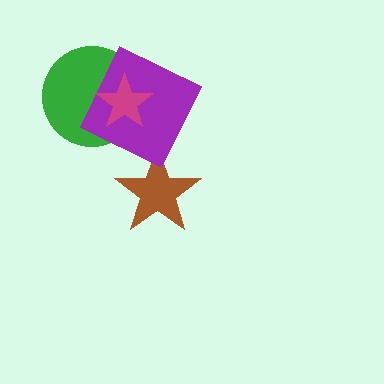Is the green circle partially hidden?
Yes, it is partially covered by another shape.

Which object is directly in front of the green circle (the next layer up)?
The purple square is directly in front of the green circle.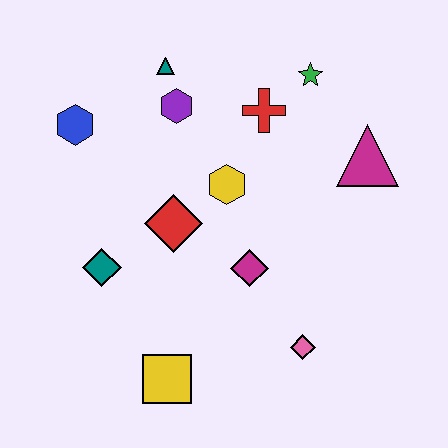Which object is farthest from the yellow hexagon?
The yellow square is farthest from the yellow hexagon.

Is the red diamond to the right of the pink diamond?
No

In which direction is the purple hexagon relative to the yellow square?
The purple hexagon is above the yellow square.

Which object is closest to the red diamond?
The yellow hexagon is closest to the red diamond.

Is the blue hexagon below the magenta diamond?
No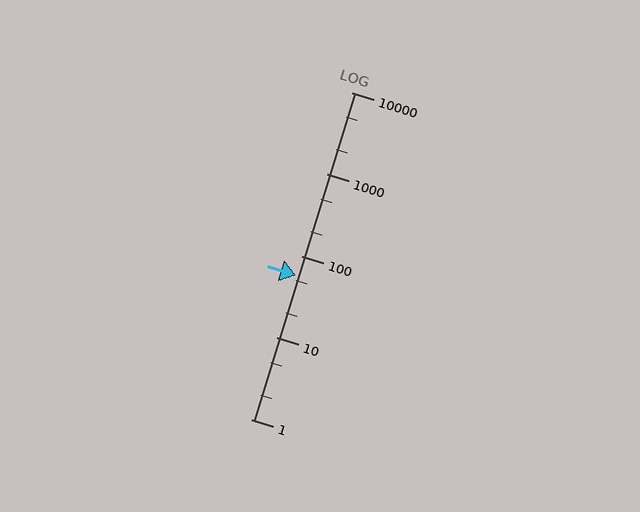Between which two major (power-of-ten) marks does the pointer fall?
The pointer is between 10 and 100.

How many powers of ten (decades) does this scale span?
The scale spans 4 decades, from 1 to 10000.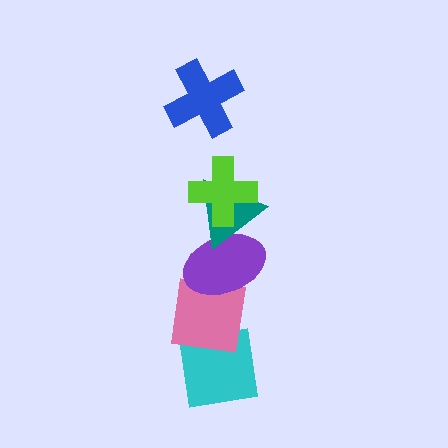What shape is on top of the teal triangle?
The lime cross is on top of the teal triangle.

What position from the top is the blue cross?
The blue cross is 1st from the top.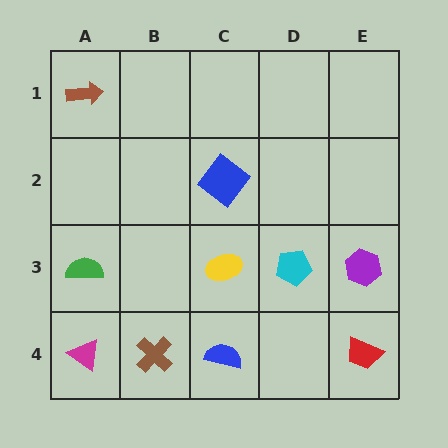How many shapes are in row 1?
1 shape.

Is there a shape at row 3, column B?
No, that cell is empty.